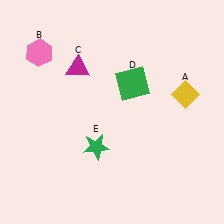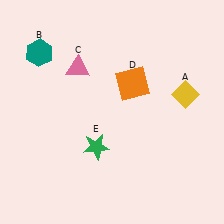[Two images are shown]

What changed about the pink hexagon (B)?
In Image 1, B is pink. In Image 2, it changed to teal.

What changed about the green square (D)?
In Image 1, D is green. In Image 2, it changed to orange.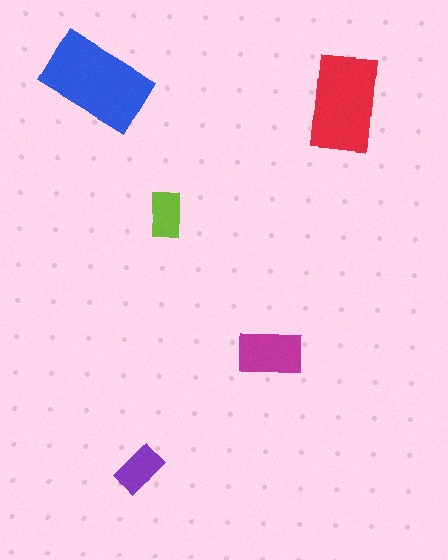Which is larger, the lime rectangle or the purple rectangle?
The purple one.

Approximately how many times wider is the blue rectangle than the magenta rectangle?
About 1.5 times wider.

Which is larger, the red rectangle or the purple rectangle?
The red one.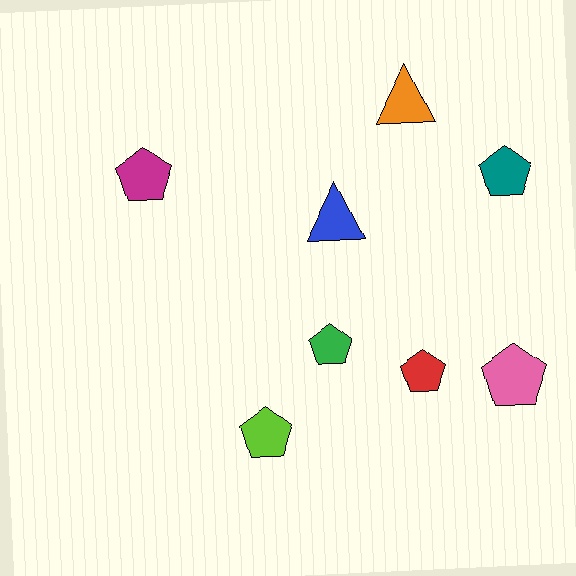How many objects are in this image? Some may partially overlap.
There are 8 objects.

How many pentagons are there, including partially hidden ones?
There are 6 pentagons.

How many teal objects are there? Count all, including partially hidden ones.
There is 1 teal object.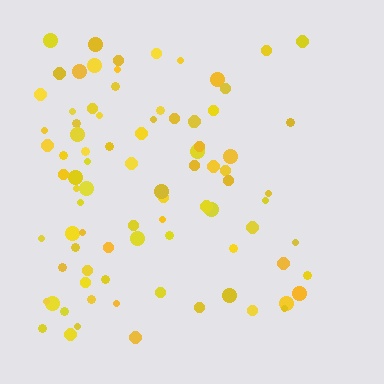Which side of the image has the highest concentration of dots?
The left.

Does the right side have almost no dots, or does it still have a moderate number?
Still a moderate number, just noticeably fewer than the left.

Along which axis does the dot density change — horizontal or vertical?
Horizontal.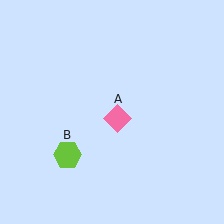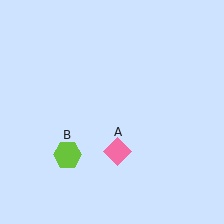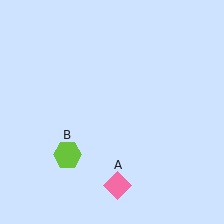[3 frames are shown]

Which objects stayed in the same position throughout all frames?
Lime hexagon (object B) remained stationary.